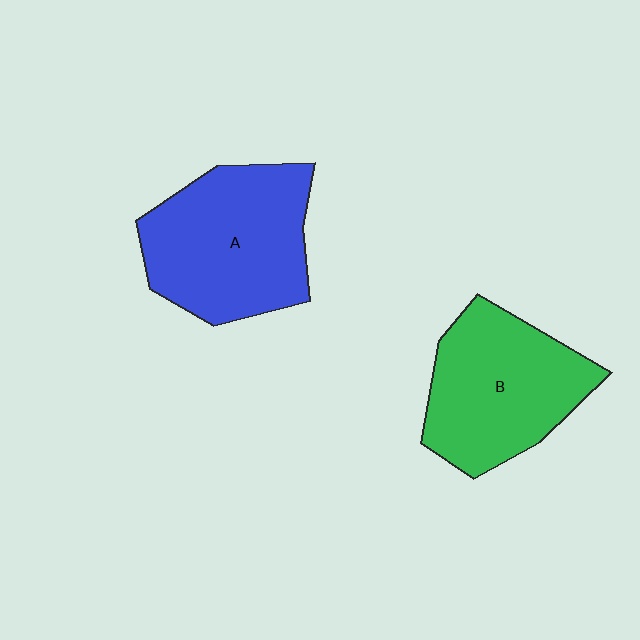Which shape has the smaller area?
Shape B (green).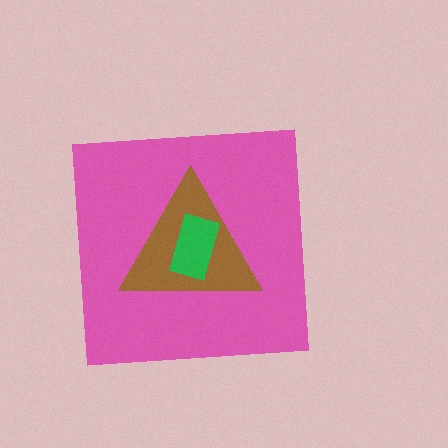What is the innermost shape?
The green rectangle.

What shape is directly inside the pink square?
The brown triangle.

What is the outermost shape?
The pink square.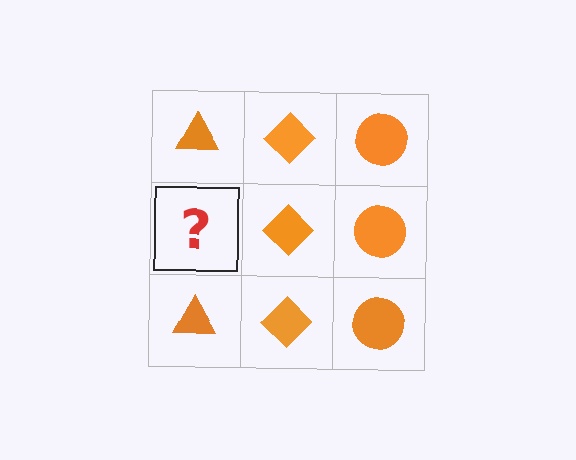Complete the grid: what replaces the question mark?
The question mark should be replaced with an orange triangle.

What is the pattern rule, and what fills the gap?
The rule is that each column has a consistent shape. The gap should be filled with an orange triangle.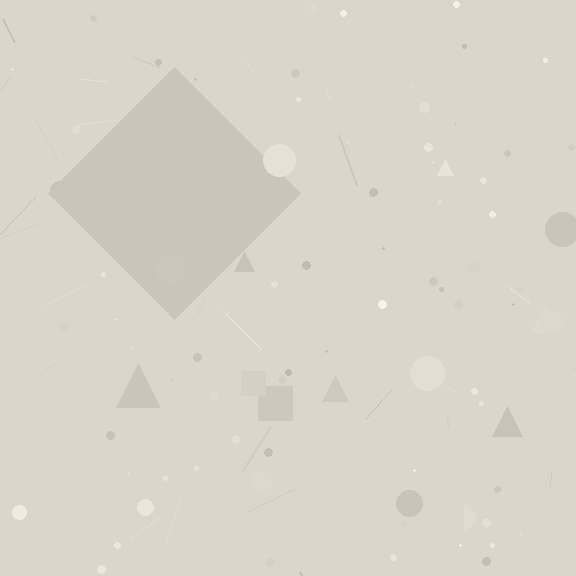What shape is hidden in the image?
A diamond is hidden in the image.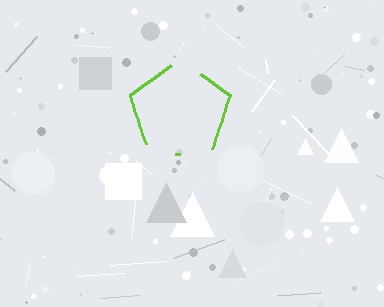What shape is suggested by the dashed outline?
The dashed outline suggests a pentagon.